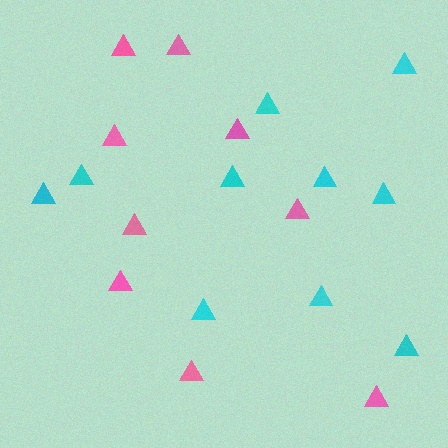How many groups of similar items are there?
There are 2 groups: one group of pink triangles (9) and one group of cyan triangles (10).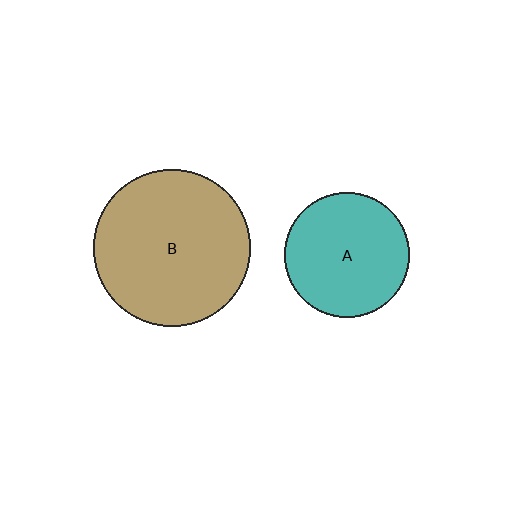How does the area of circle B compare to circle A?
Approximately 1.6 times.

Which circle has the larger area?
Circle B (brown).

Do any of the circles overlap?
No, none of the circles overlap.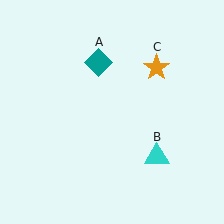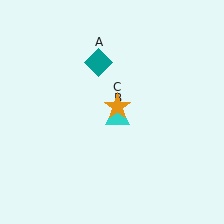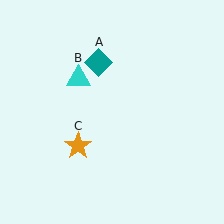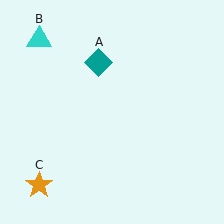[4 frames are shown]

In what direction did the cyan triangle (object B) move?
The cyan triangle (object B) moved up and to the left.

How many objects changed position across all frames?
2 objects changed position: cyan triangle (object B), orange star (object C).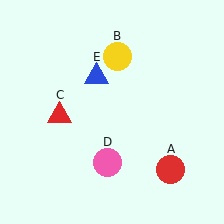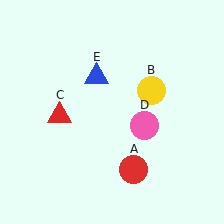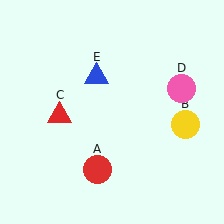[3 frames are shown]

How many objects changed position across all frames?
3 objects changed position: red circle (object A), yellow circle (object B), pink circle (object D).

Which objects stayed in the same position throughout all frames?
Red triangle (object C) and blue triangle (object E) remained stationary.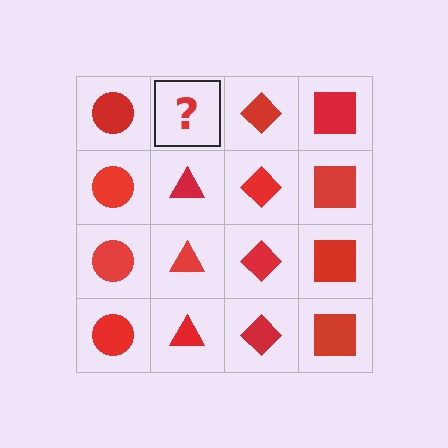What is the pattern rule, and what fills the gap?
The rule is that each column has a consistent shape. The gap should be filled with a red triangle.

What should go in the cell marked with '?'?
The missing cell should contain a red triangle.